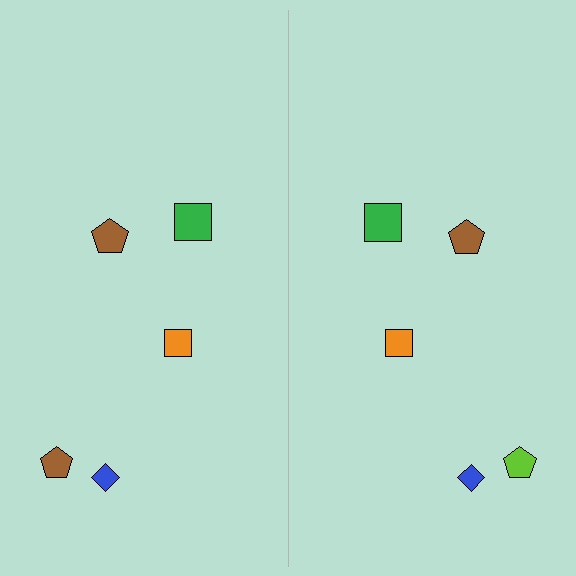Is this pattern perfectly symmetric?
No, the pattern is not perfectly symmetric. The lime pentagon on the right side breaks the symmetry — its mirror counterpart is brown.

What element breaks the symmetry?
The lime pentagon on the right side breaks the symmetry — its mirror counterpart is brown.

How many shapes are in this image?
There are 10 shapes in this image.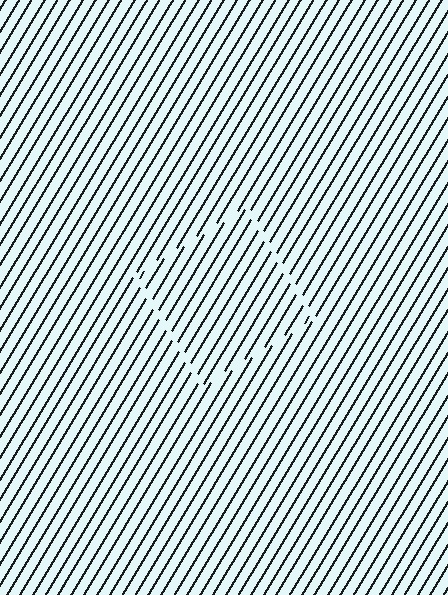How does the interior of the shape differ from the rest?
The interior of the shape contains the same grating, shifted by half a period — the contour is defined by the phase discontinuity where line-ends from the inner and outer gratings abut.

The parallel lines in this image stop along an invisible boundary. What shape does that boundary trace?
An illusory square. The interior of the shape contains the same grating, shifted by half a period — the contour is defined by the phase discontinuity where line-ends from the inner and outer gratings abut.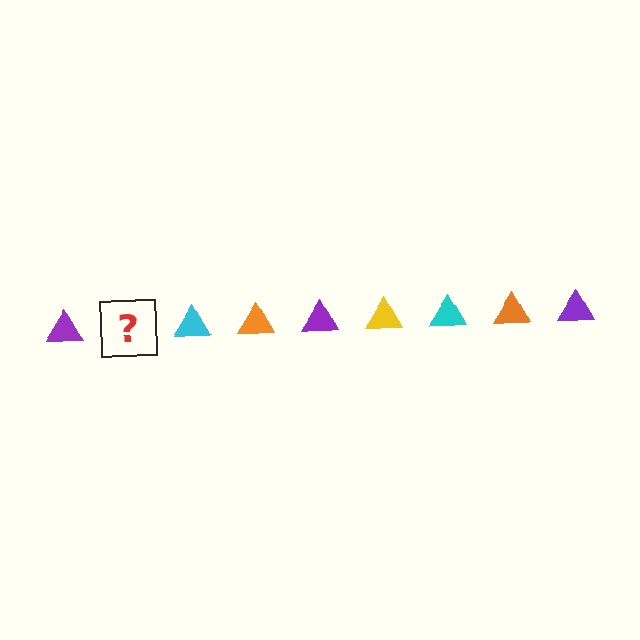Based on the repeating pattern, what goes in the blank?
The blank should be a yellow triangle.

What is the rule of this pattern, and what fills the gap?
The rule is that the pattern cycles through purple, yellow, cyan, orange triangles. The gap should be filled with a yellow triangle.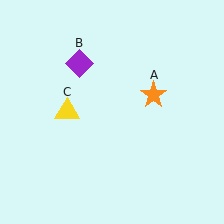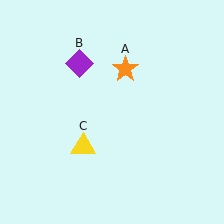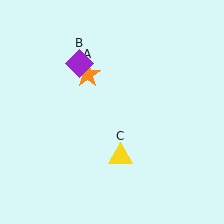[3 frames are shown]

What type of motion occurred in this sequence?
The orange star (object A), yellow triangle (object C) rotated counterclockwise around the center of the scene.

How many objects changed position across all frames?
2 objects changed position: orange star (object A), yellow triangle (object C).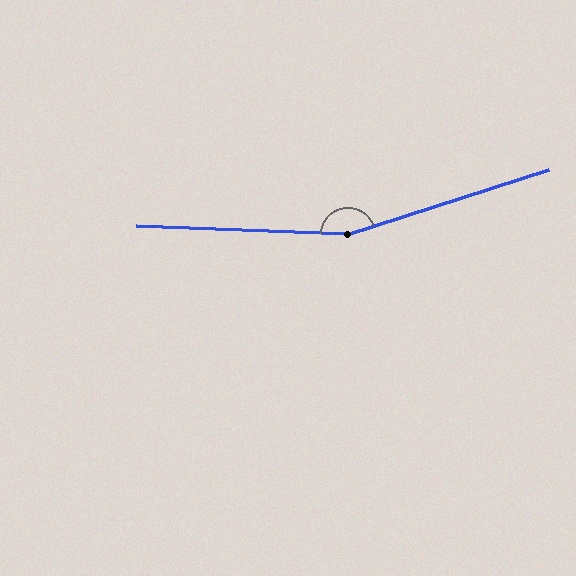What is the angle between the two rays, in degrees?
Approximately 160 degrees.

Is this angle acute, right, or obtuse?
It is obtuse.